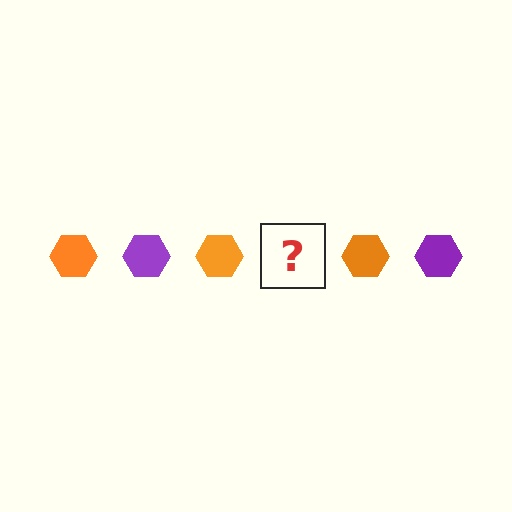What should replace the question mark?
The question mark should be replaced with a purple hexagon.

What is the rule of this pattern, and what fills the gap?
The rule is that the pattern cycles through orange, purple hexagons. The gap should be filled with a purple hexagon.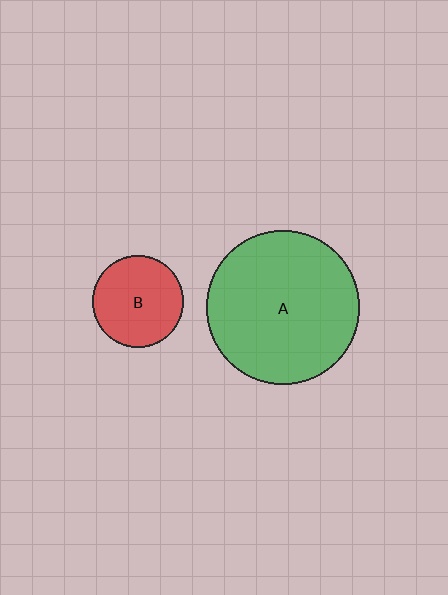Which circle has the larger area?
Circle A (green).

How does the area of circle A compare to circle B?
Approximately 2.8 times.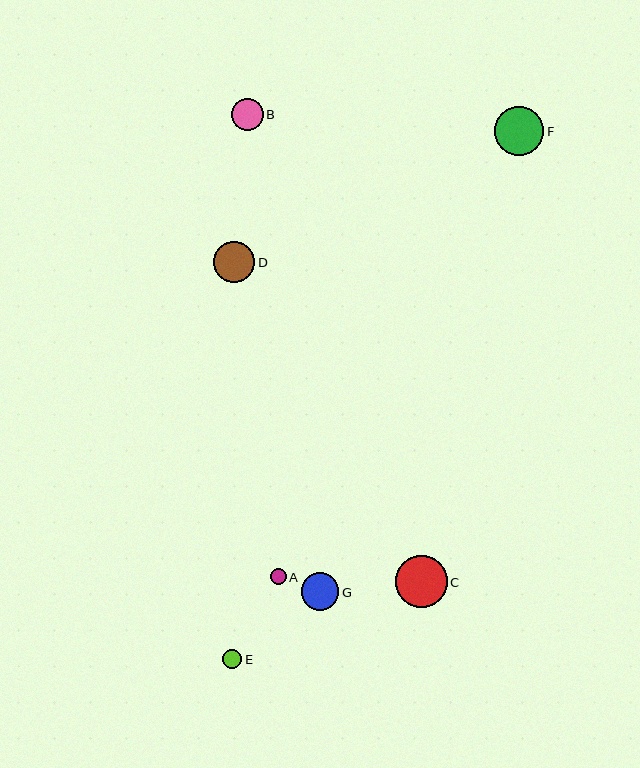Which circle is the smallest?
Circle A is the smallest with a size of approximately 16 pixels.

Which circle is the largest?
Circle C is the largest with a size of approximately 52 pixels.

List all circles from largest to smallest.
From largest to smallest: C, F, D, G, B, E, A.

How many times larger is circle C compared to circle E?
Circle C is approximately 2.7 times the size of circle E.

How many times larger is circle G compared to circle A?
Circle G is approximately 2.4 times the size of circle A.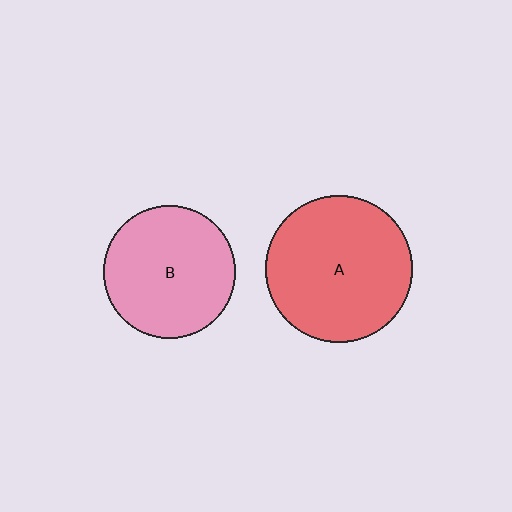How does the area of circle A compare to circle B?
Approximately 1.2 times.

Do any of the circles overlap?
No, none of the circles overlap.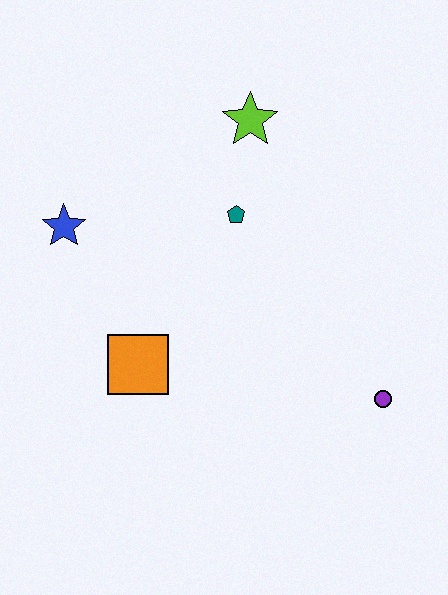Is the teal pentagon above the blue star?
Yes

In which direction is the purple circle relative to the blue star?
The purple circle is to the right of the blue star.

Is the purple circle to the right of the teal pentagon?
Yes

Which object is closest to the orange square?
The blue star is closest to the orange square.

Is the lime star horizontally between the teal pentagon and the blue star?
No